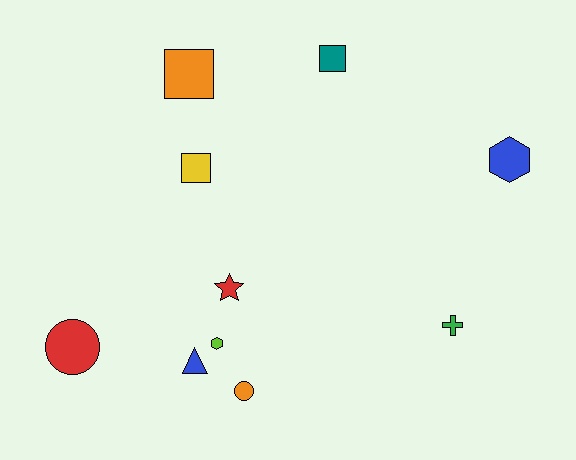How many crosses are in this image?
There is 1 cross.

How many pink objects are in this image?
There are no pink objects.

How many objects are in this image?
There are 10 objects.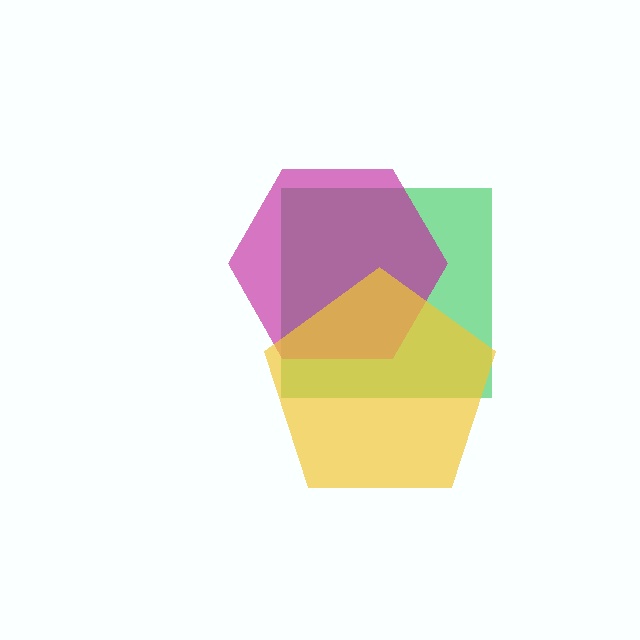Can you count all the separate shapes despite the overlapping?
Yes, there are 3 separate shapes.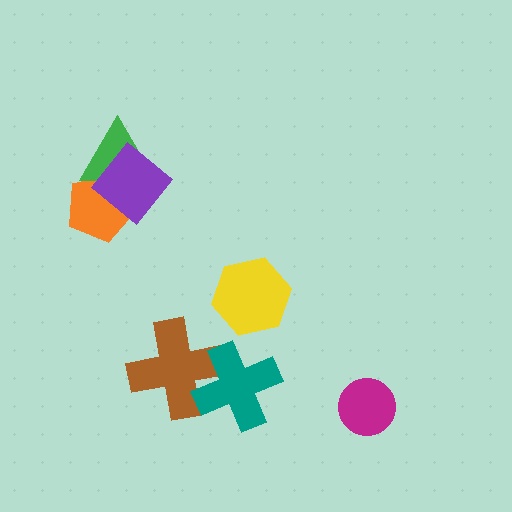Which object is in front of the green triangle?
The purple diamond is in front of the green triangle.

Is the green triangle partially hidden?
Yes, it is partially covered by another shape.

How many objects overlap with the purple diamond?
2 objects overlap with the purple diamond.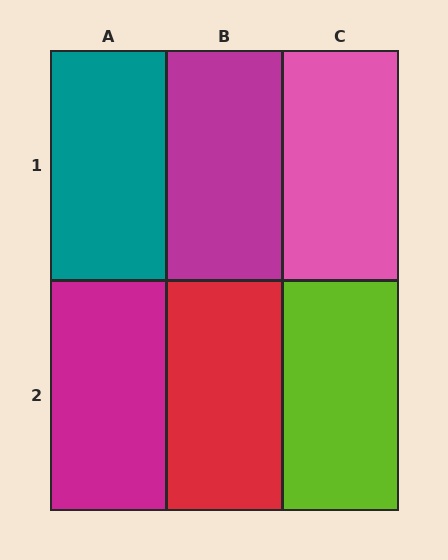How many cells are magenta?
2 cells are magenta.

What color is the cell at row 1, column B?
Magenta.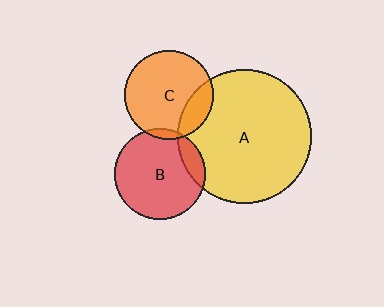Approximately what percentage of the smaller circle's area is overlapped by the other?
Approximately 20%.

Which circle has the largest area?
Circle A (yellow).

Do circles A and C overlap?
Yes.